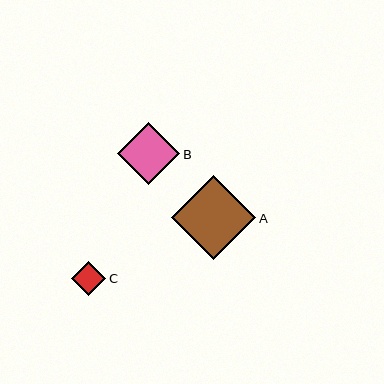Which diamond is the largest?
Diamond A is the largest with a size of approximately 84 pixels.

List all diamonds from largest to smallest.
From largest to smallest: A, B, C.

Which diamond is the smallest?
Diamond C is the smallest with a size of approximately 34 pixels.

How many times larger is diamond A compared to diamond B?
Diamond A is approximately 1.3 times the size of diamond B.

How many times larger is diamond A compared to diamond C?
Diamond A is approximately 2.5 times the size of diamond C.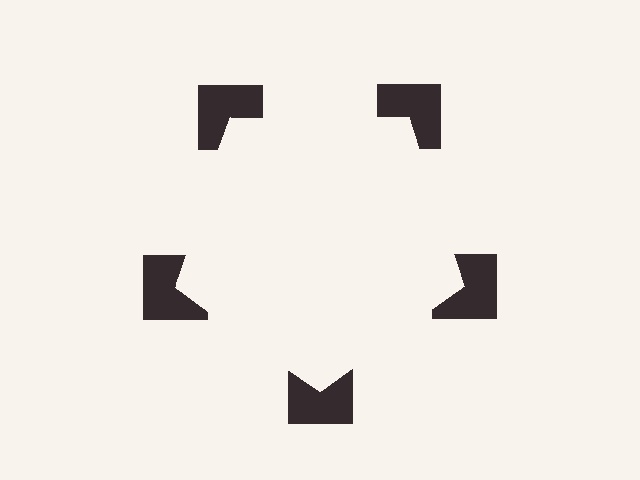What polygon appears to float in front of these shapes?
An illusory pentagon — its edges are inferred from the aligned wedge cuts in the notched squares, not physically drawn.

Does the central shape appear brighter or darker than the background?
It typically appears slightly brighter than the background, even though no actual brightness change is drawn.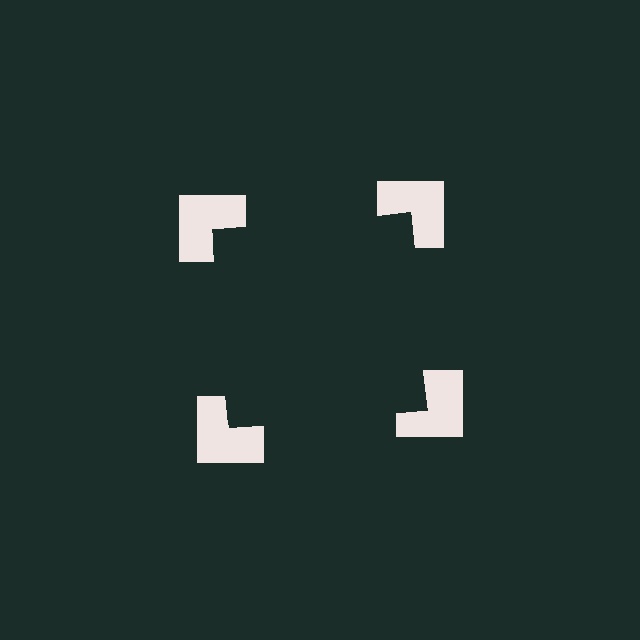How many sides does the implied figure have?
4 sides.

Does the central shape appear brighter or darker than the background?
It typically appears slightly darker than the background, even though no actual brightness change is drawn.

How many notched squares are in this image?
There are 4 — one at each vertex of the illusory square.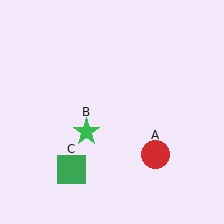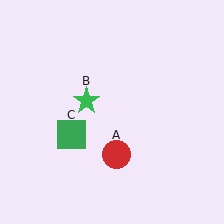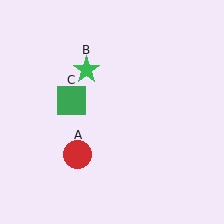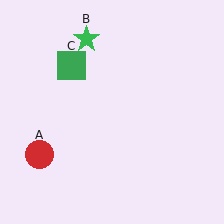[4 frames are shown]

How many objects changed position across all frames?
3 objects changed position: red circle (object A), green star (object B), green square (object C).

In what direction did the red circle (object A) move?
The red circle (object A) moved left.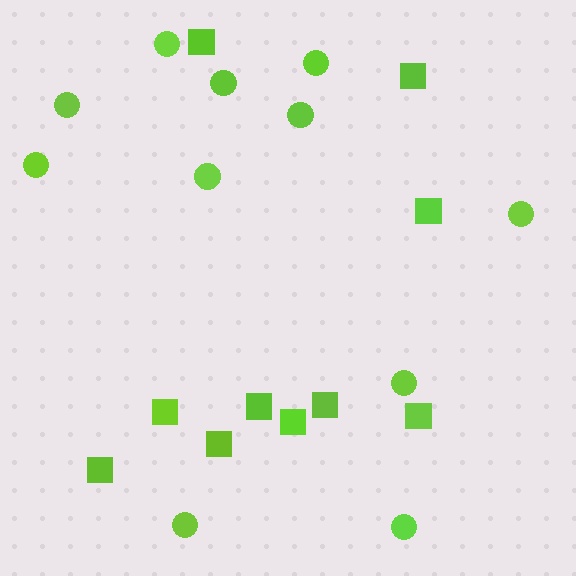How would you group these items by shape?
There are 2 groups: one group of circles (11) and one group of squares (10).